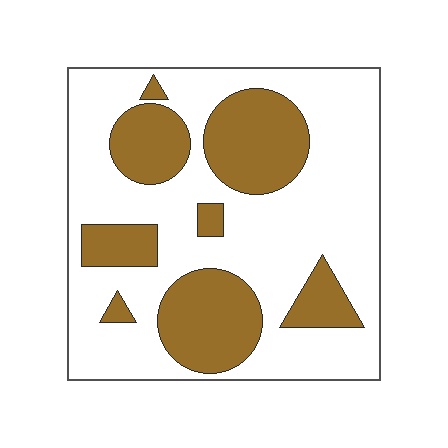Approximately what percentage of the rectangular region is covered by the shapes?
Approximately 30%.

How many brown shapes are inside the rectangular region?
8.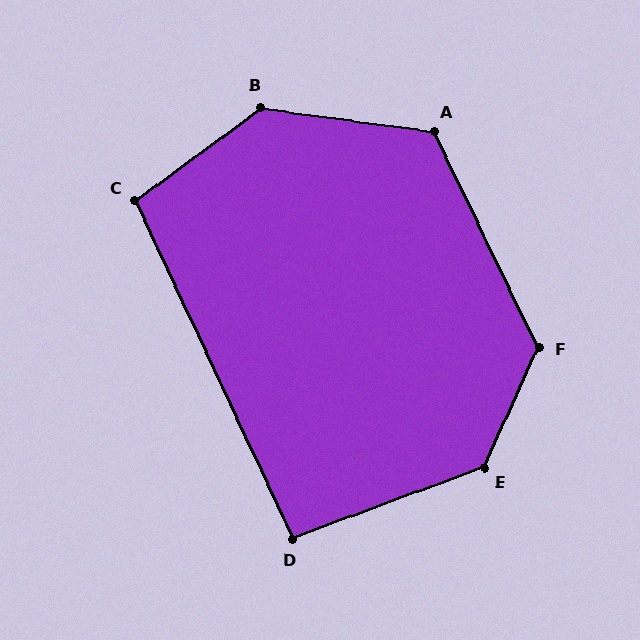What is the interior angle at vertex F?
Approximately 130 degrees (obtuse).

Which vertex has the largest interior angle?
B, at approximately 136 degrees.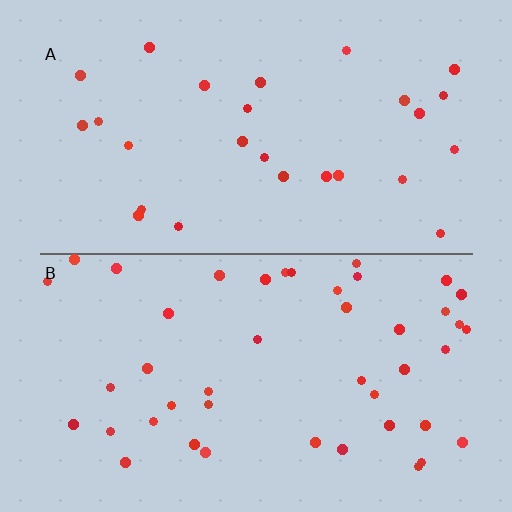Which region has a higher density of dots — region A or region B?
B (the bottom).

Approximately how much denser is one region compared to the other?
Approximately 1.7× — region B over region A.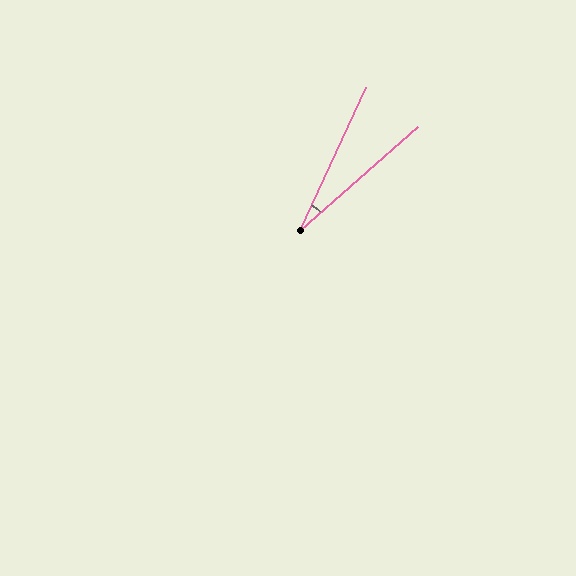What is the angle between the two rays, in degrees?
Approximately 24 degrees.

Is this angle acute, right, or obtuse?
It is acute.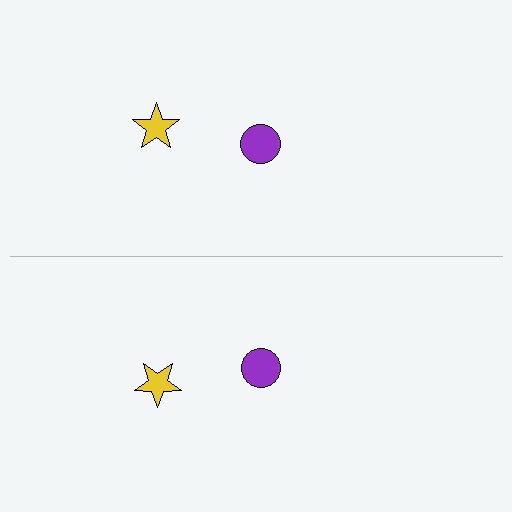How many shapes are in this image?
There are 4 shapes in this image.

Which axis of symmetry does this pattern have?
The pattern has a horizontal axis of symmetry running through the center of the image.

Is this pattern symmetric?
Yes, this pattern has bilateral (reflection) symmetry.